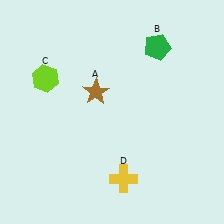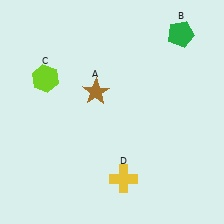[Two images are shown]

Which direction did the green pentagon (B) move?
The green pentagon (B) moved right.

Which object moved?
The green pentagon (B) moved right.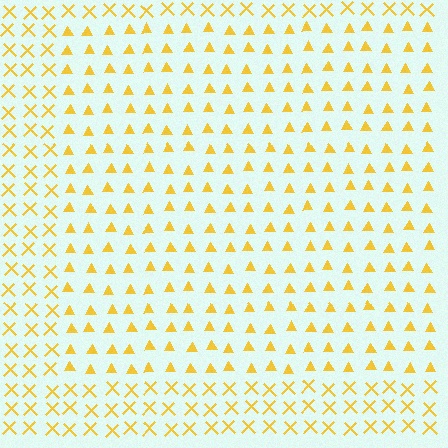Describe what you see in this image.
The image is filled with small yellow elements arranged in a uniform grid. A rectangle-shaped region contains triangles, while the surrounding area contains X marks. The boundary is defined purely by the change in element shape.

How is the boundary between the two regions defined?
The boundary is defined by a change in element shape: triangles inside vs. X marks outside. All elements share the same color and spacing.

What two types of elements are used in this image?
The image uses triangles inside the rectangle region and X marks outside it.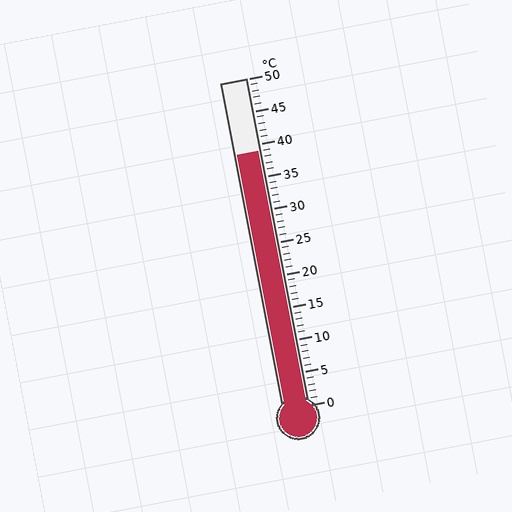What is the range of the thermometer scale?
The thermometer scale ranges from 0°C to 50°C.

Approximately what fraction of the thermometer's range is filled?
The thermometer is filled to approximately 80% of its range.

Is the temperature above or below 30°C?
The temperature is above 30°C.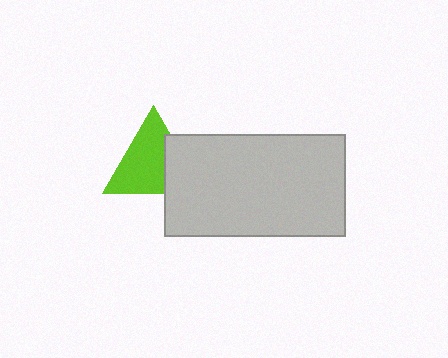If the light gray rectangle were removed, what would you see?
You would see the complete lime triangle.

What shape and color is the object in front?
The object in front is a light gray rectangle.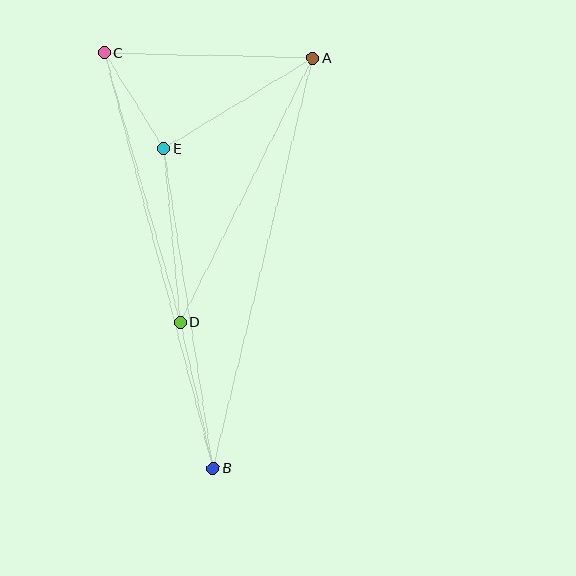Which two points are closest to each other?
Points C and E are closest to each other.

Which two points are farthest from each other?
Points B and C are farthest from each other.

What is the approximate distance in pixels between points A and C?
The distance between A and C is approximately 208 pixels.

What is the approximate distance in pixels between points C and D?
The distance between C and D is approximately 280 pixels.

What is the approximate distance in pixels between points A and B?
The distance between A and B is approximately 422 pixels.